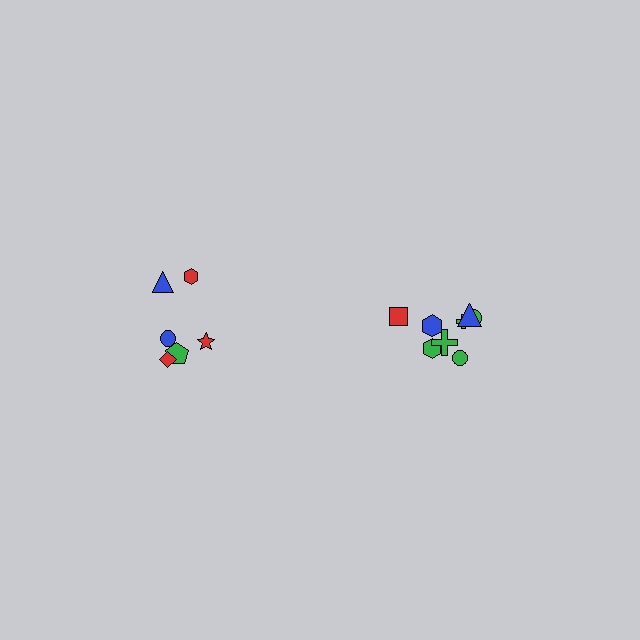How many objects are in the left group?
There are 6 objects.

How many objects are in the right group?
There are 8 objects.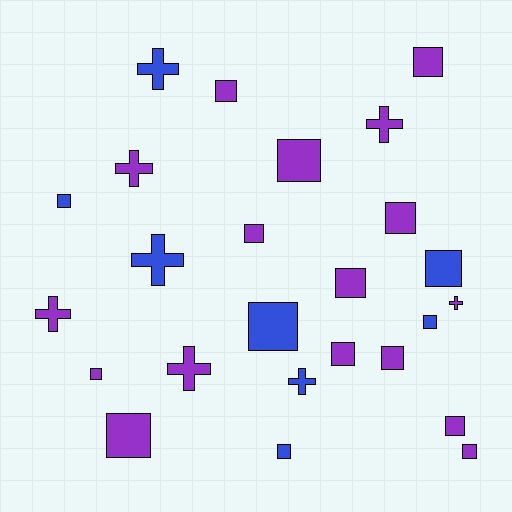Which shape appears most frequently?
Square, with 17 objects.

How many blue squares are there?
There are 5 blue squares.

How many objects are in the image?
There are 25 objects.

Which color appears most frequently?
Purple, with 17 objects.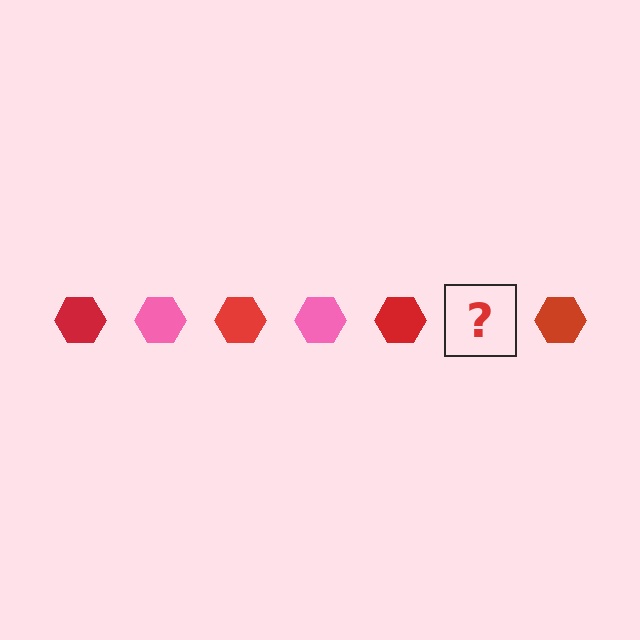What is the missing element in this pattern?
The missing element is a pink hexagon.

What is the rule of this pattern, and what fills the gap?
The rule is that the pattern cycles through red, pink hexagons. The gap should be filled with a pink hexagon.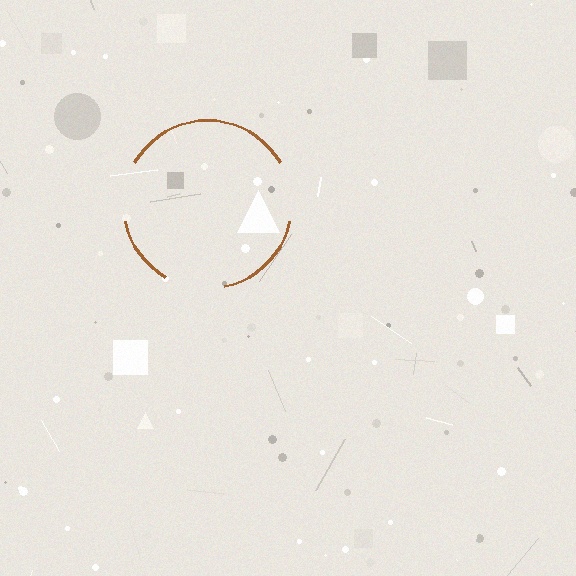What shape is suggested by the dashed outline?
The dashed outline suggests a circle.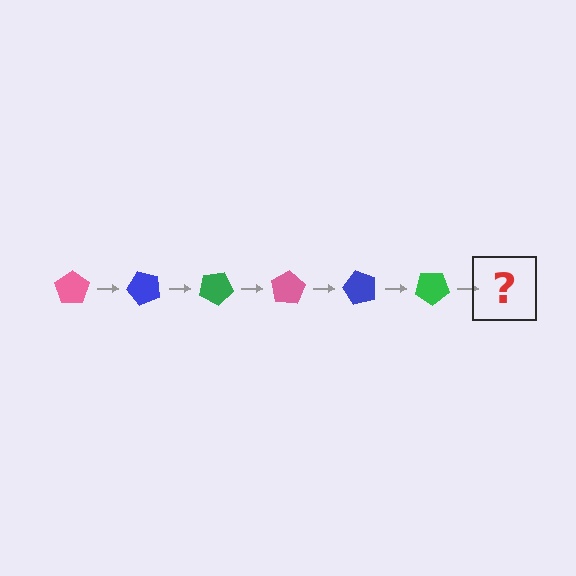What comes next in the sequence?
The next element should be a pink pentagon, rotated 300 degrees from the start.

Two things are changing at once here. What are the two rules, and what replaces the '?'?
The two rules are that it rotates 50 degrees each step and the color cycles through pink, blue, and green. The '?' should be a pink pentagon, rotated 300 degrees from the start.